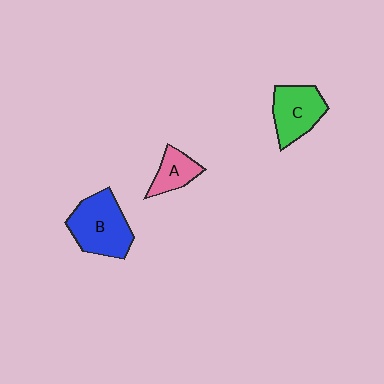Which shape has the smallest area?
Shape A (pink).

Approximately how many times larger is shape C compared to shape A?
Approximately 1.6 times.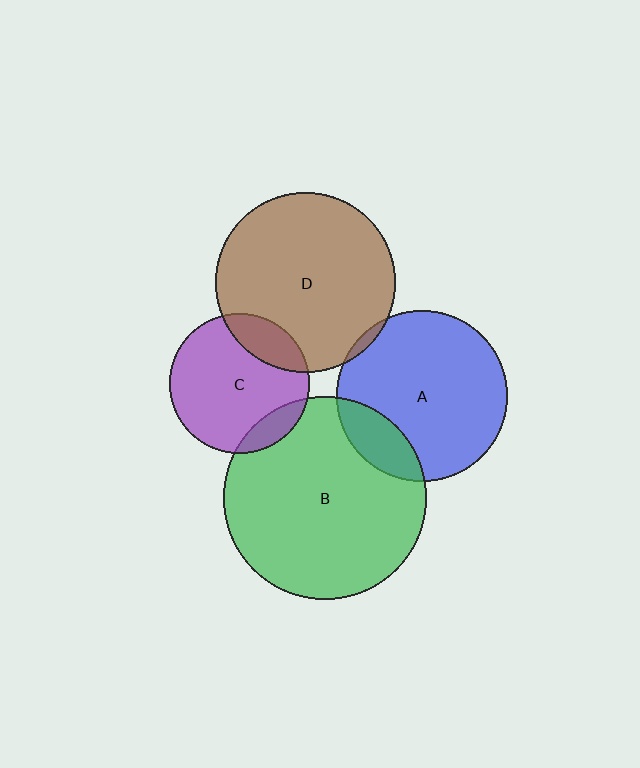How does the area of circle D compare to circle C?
Approximately 1.6 times.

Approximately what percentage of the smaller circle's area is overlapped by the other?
Approximately 20%.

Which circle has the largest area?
Circle B (green).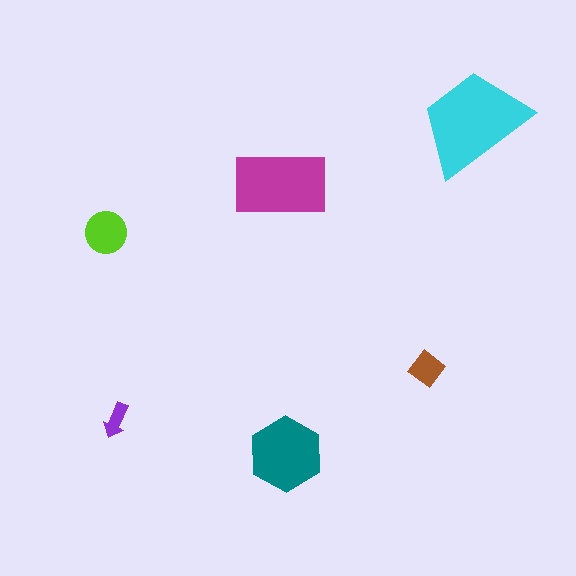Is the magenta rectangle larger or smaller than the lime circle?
Larger.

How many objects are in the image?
There are 6 objects in the image.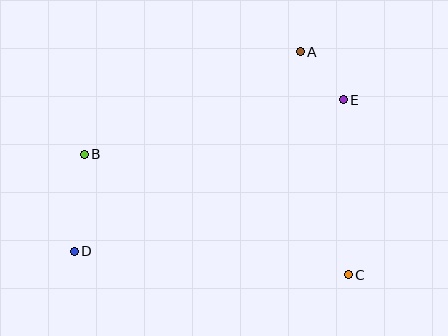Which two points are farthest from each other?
Points D and E are farthest from each other.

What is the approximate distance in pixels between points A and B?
The distance between A and B is approximately 239 pixels.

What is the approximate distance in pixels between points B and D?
The distance between B and D is approximately 97 pixels.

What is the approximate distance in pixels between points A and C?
The distance between A and C is approximately 228 pixels.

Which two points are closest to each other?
Points A and E are closest to each other.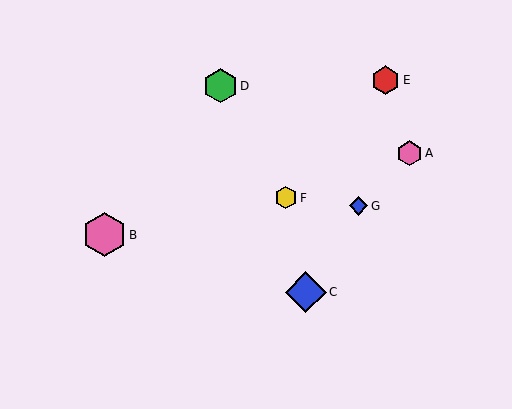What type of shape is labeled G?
Shape G is a blue diamond.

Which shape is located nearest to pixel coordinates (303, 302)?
The blue diamond (labeled C) at (306, 292) is nearest to that location.